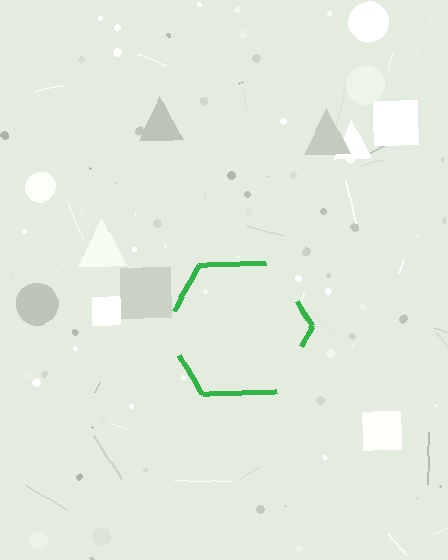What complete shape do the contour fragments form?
The contour fragments form a hexagon.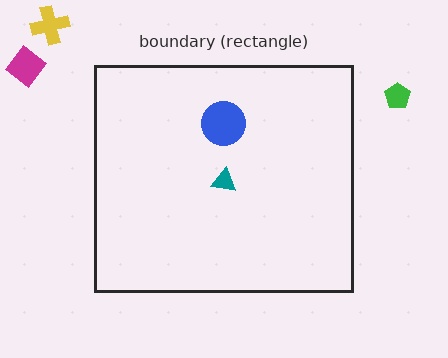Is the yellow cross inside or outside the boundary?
Outside.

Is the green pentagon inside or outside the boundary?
Outside.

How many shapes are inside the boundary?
2 inside, 3 outside.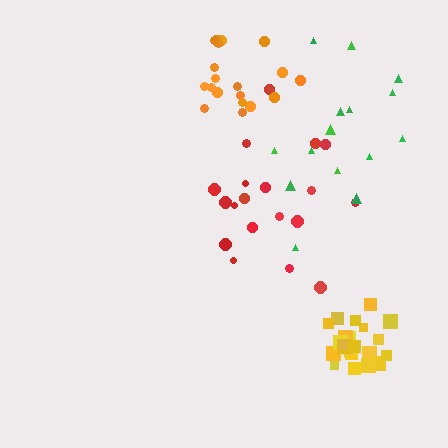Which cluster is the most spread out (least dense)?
Green.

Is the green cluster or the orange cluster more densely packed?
Orange.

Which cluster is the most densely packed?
Yellow.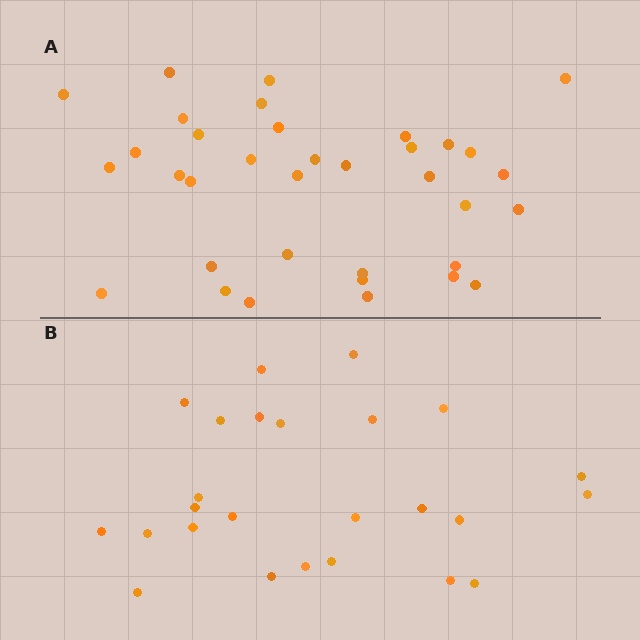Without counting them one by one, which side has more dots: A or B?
Region A (the top region) has more dots.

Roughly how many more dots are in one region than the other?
Region A has roughly 10 or so more dots than region B.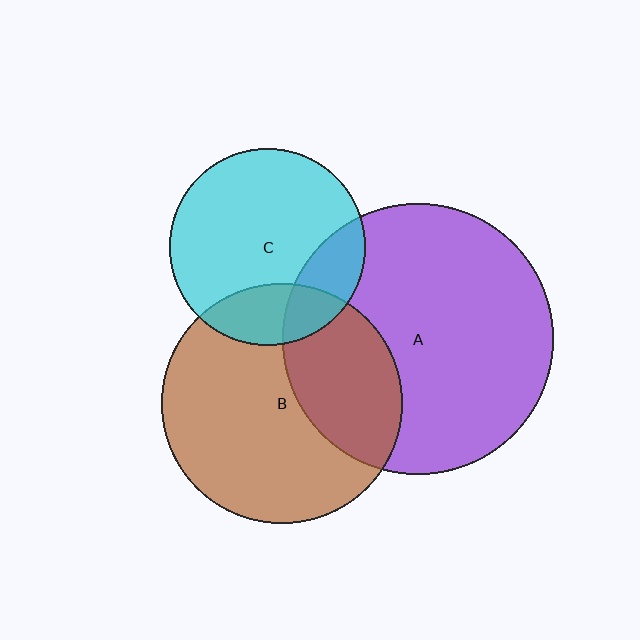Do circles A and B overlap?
Yes.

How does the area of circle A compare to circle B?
Approximately 1.3 times.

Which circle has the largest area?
Circle A (purple).